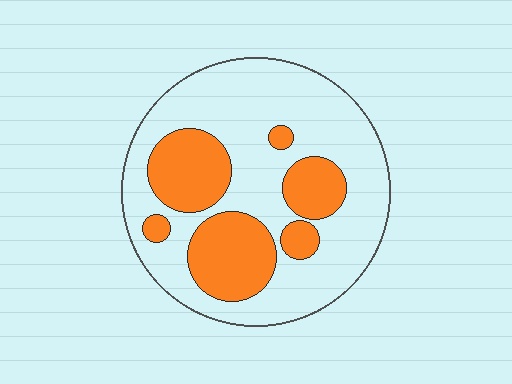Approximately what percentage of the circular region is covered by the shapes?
Approximately 30%.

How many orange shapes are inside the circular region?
6.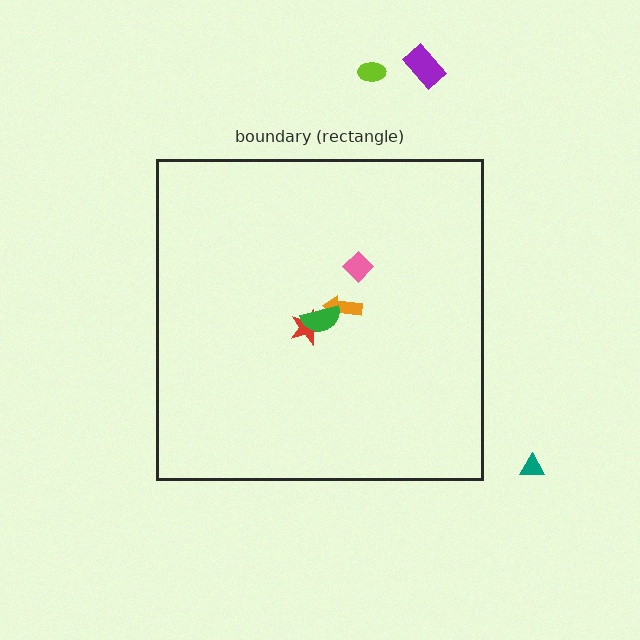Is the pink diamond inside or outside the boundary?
Inside.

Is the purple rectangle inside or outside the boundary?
Outside.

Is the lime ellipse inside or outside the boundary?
Outside.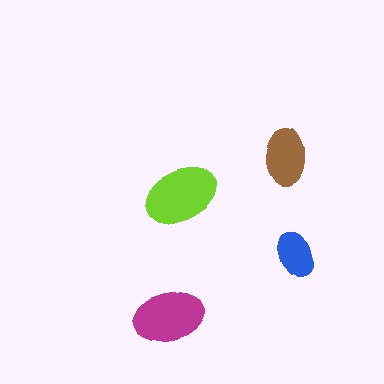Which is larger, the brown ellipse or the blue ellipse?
The brown one.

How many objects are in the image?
There are 4 objects in the image.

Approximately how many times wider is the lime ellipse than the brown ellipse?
About 1.5 times wider.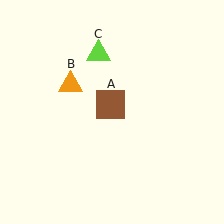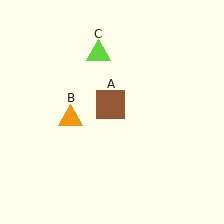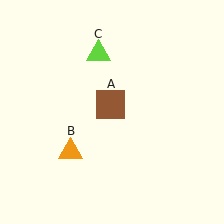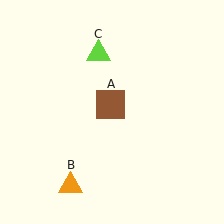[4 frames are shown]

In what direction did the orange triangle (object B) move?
The orange triangle (object B) moved down.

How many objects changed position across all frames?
1 object changed position: orange triangle (object B).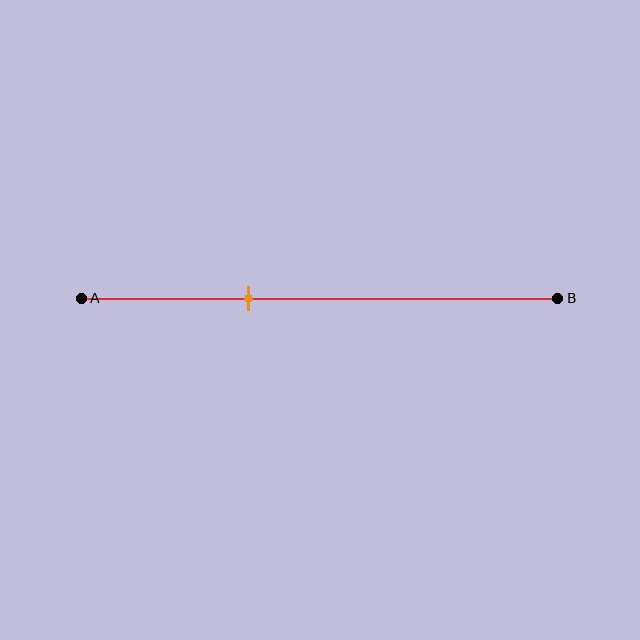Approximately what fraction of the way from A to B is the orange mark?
The orange mark is approximately 35% of the way from A to B.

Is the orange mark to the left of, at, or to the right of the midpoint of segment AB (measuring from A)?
The orange mark is to the left of the midpoint of segment AB.